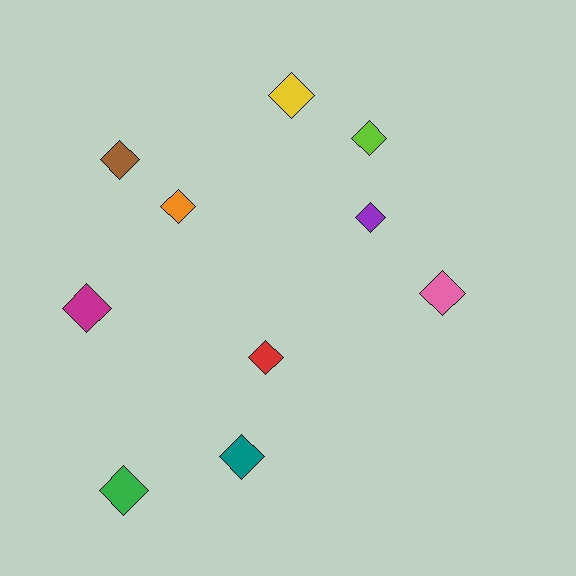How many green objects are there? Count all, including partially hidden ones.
There is 1 green object.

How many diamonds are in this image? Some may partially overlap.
There are 10 diamonds.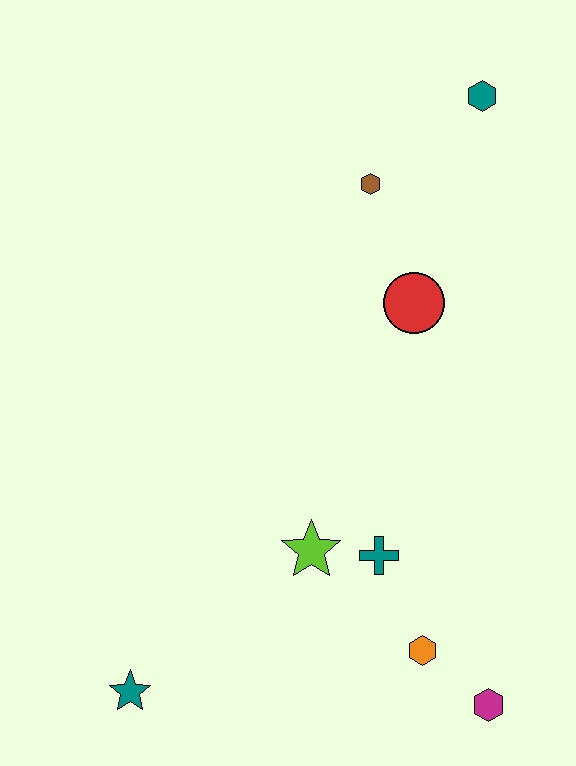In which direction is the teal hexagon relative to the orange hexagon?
The teal hexagon is above the orange hexagon.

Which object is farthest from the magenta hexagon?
The teal hexagon is farthest from the magenta hexagon.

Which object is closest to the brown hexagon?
The red circle is closest to the brown hexagon.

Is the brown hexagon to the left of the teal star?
No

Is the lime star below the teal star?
No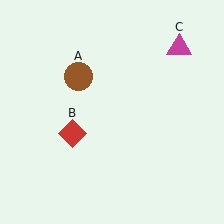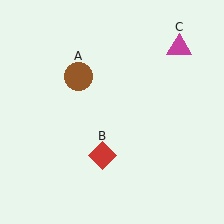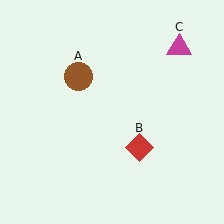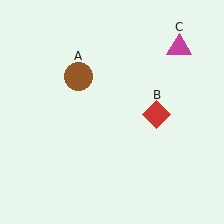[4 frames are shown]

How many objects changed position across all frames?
1 object changed position: red diamond (object B).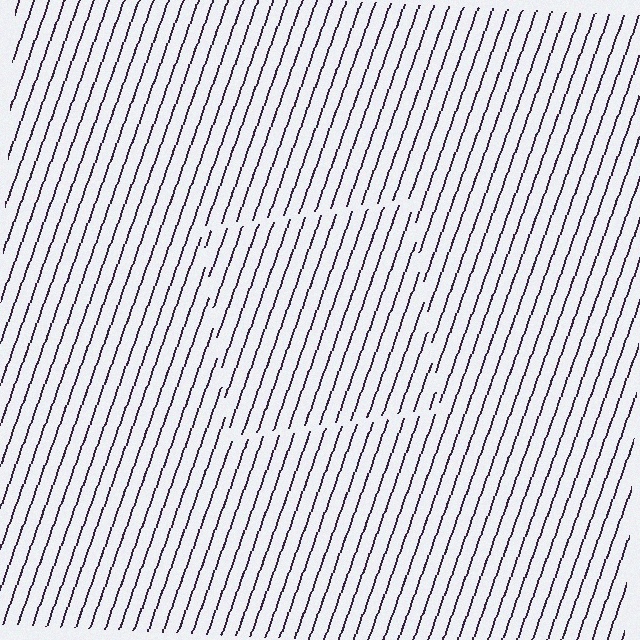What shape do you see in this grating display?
An illusory square. The interior of the shape contains the same grating, shifted by half a period — the contour is defined by the phase discontinuity where line-ends from the inner and outer gratings abut.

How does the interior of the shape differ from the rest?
The interior of the shape contains the same grating, shifted by half a period — the contour is defined by the phase discontinuity where line-ends from the inner and outer gratings abut.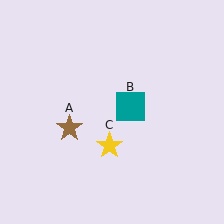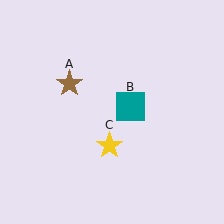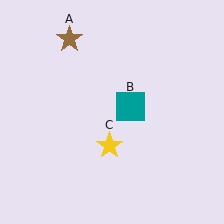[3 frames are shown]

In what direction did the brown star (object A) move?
The brown star (object A) moved up.